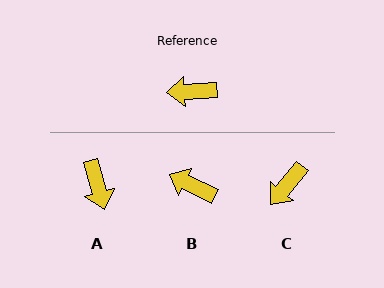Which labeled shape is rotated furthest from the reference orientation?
A, about 102 degrees away.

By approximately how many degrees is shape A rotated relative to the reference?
Approximately 102 degrees counter-clockwise.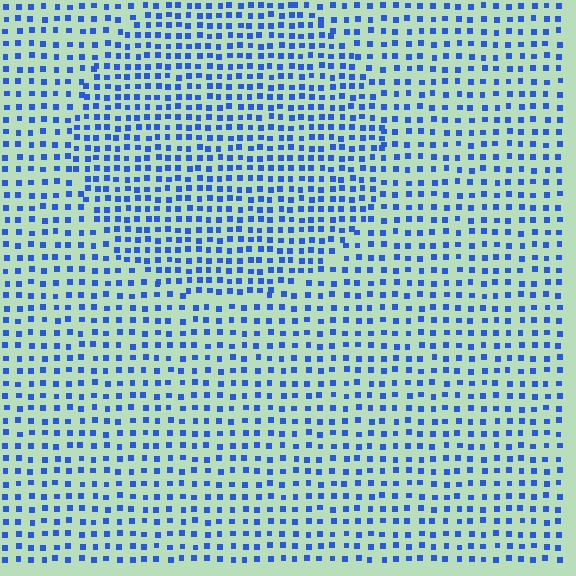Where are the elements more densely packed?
The elements are more densely packed inside the circle boundary.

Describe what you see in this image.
The image contains small blue elements arranged at two different densities. A circle-shaped region is visible where the elements are more densely packed than the surrounding area.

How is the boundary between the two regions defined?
The boundary is defined by a change in element density (approximately 1.5x ratio). All elements are the same color, size, and shape.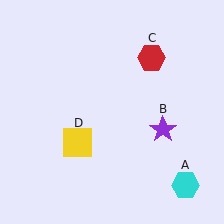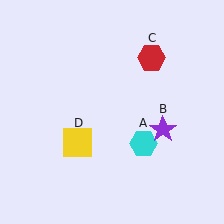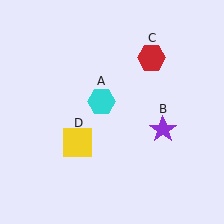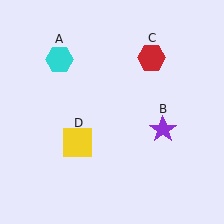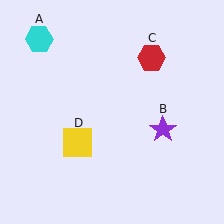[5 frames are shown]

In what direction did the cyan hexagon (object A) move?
The cyan hexagon (object A) moved up and to the left.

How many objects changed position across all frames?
1 object changed position: cyan hexagon (object A).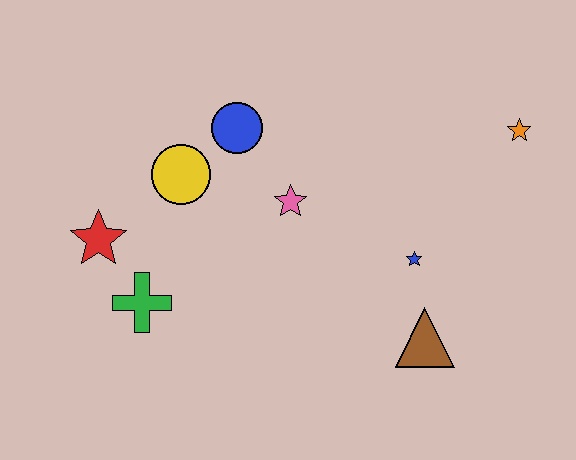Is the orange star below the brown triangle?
No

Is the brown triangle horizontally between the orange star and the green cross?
Yes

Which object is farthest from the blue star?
The red star is farthest from the blue star.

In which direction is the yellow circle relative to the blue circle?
The yellow circle is to the left of the blue circle.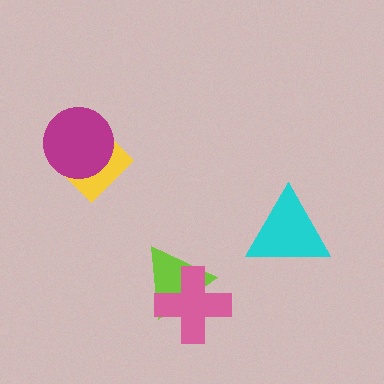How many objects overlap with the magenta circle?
1 object overlaps with the magenta circle.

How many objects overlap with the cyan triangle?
0 objects overlap with the cyan triangle.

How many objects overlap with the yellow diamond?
1 object overlaps with the yellow diamond.